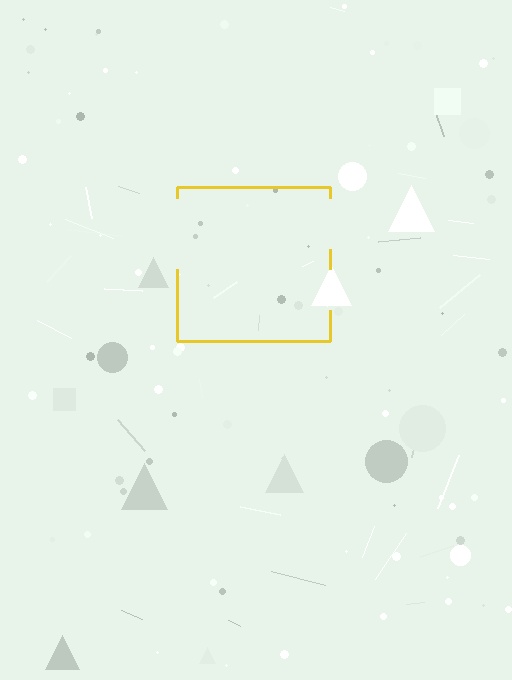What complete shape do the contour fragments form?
The contour fragments form a square.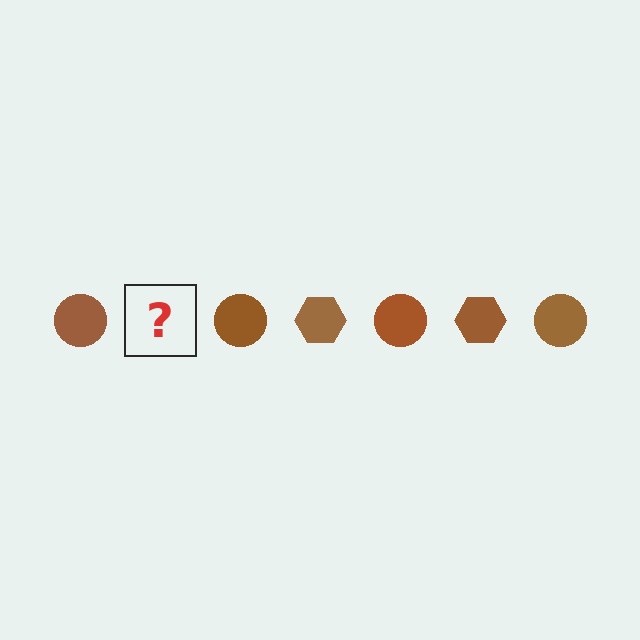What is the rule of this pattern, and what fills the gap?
The rule is that the pattern cycles through circle, hexagon shapes in brown. The gap should be filled with a brown hexagon.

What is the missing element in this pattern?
The missing element is a brown hexagon.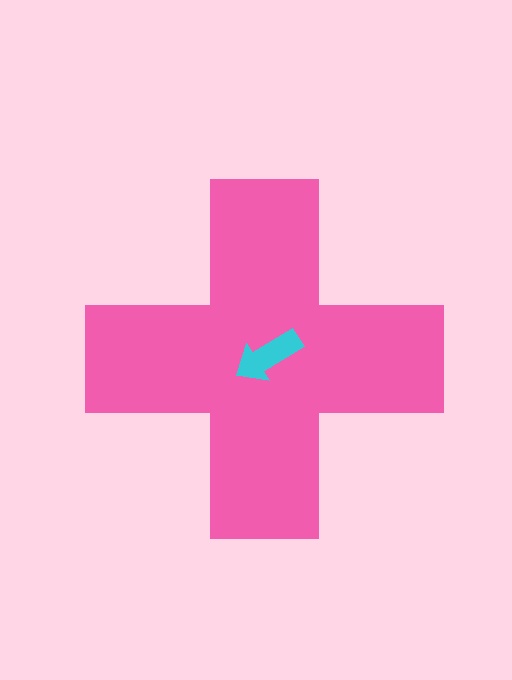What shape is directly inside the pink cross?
The cyan arrow.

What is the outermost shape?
The pink cross.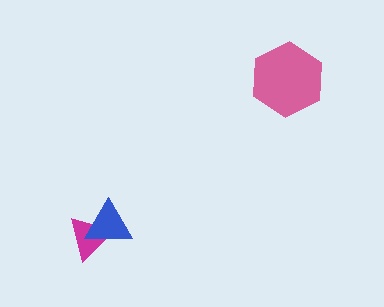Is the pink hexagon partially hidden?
No, no other shape covers it.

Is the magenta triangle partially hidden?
Yes, it is partially covered by another shape.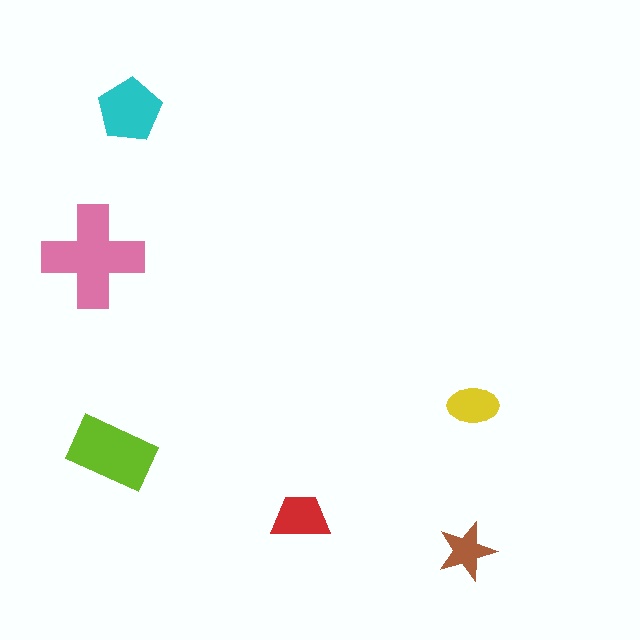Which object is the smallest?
The brown star.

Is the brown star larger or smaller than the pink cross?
Smaller.